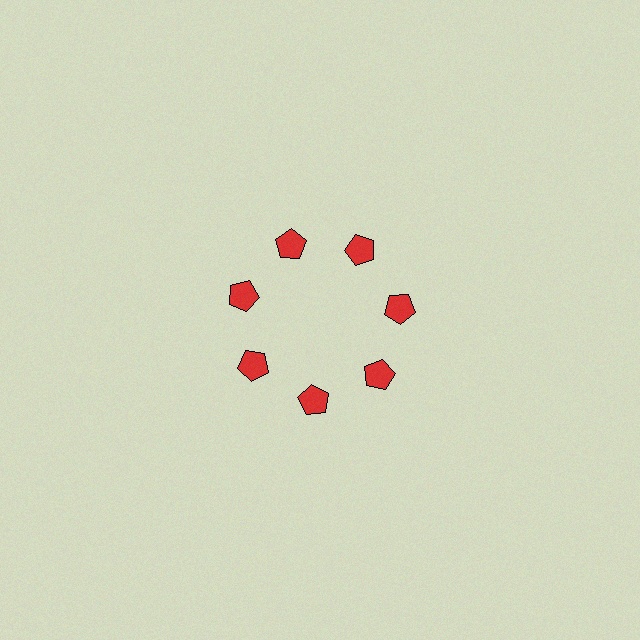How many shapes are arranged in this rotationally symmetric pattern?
There are 7 shapes, arranged in 7 groups of 1.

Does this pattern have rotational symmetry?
Yes, this pattern has 7-fold rotational symmetry. It looks the same after rotating 51 degrees around the center.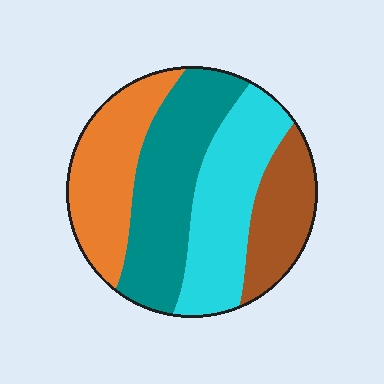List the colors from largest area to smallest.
From largest to smallest: teal, cyan, orange, brown.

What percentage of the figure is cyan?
Cyan covers roughly 30% of the figure.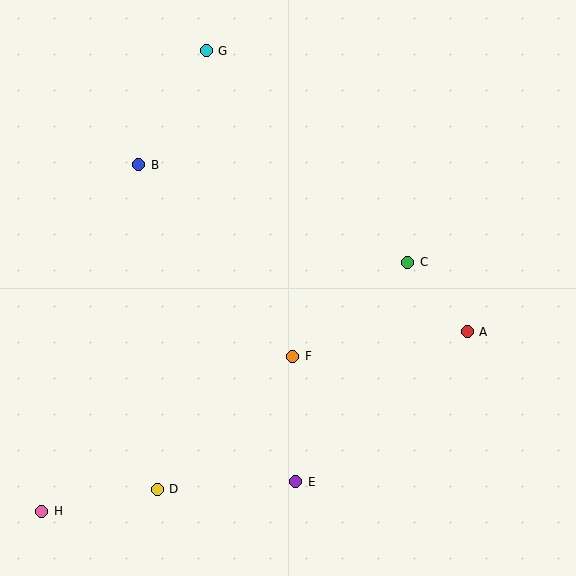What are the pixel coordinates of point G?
Point G is at (206, 51).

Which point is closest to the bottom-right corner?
Point A is closest to the bottom-right corner.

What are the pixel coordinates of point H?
Point H is at (42, 511).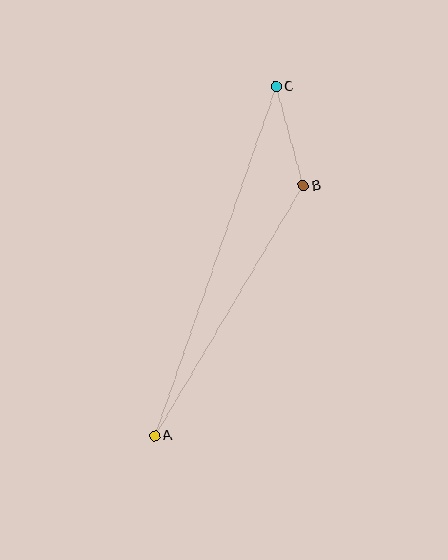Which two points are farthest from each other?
Points A and C are farthest from each other.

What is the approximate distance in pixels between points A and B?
The distance between A and B is approximately 291 pixels.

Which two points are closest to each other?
Points B and C are closest to each other.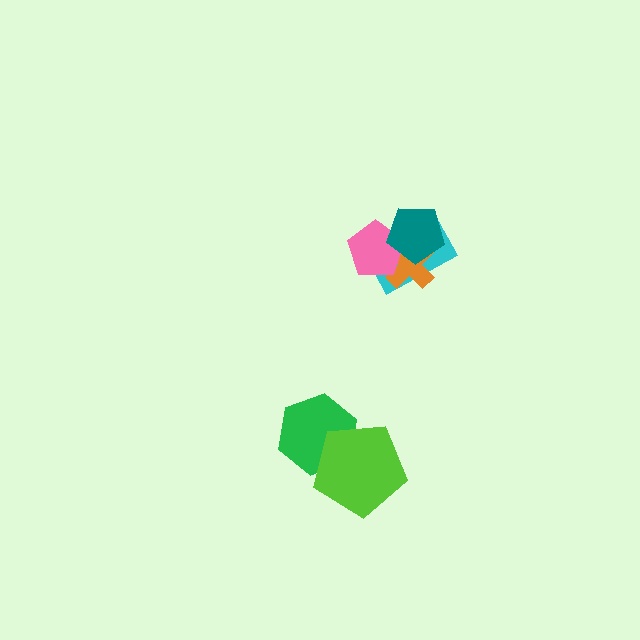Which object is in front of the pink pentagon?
The teal pentagon is in front of the pink pentagon.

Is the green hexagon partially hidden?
Yes, it is partially covered by another shape.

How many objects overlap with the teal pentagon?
3 objects overlap with the teal pentagon.